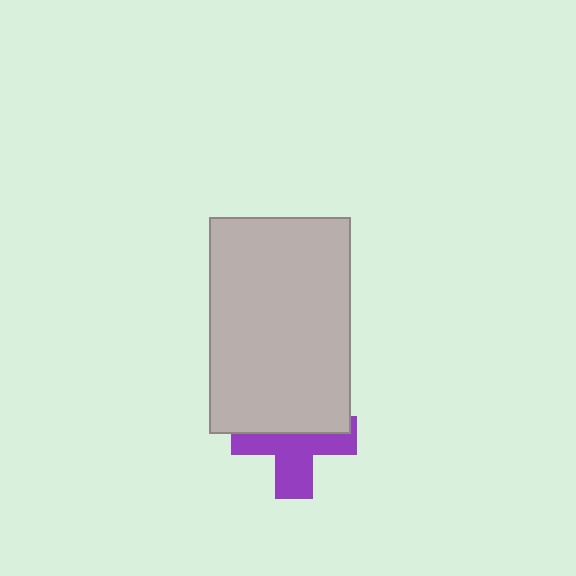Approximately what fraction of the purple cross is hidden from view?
Roughly 45% of the purple cross is hidden behind the light gray rectangle.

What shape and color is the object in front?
The object in front is a light gray rectangle.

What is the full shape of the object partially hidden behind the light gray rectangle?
The partially hidden object is a purple cross.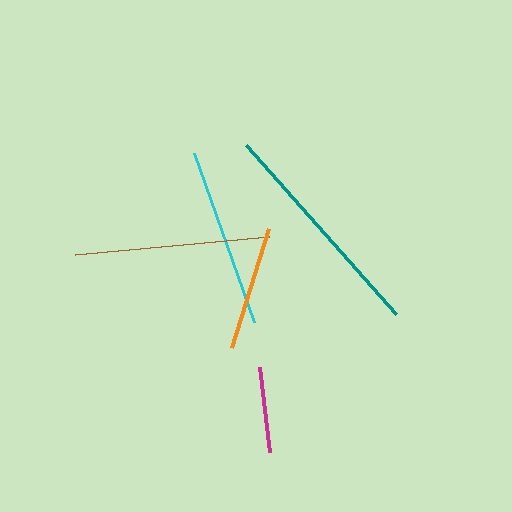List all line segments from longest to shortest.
From longest to shortest: teal, brown, cyan, orange, magenta.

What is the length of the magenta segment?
The magenta segment is approximately 86 pixels long.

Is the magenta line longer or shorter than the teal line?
The teal line is longer than the magenta line.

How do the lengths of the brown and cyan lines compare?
The brown and cyan lines are approximately the same length.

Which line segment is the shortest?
The magenta line is the shortest at approximately 86 pixels.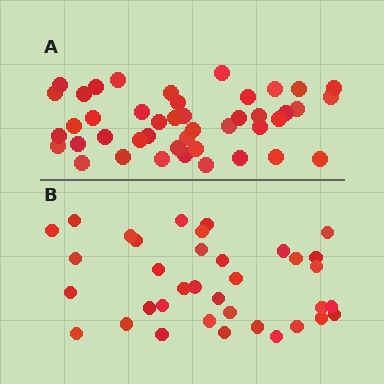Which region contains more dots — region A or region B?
Region A (the top region) has more dots.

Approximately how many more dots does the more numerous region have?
Region A has roughly 8 or so more dots than region B.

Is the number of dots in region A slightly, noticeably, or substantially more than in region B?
Region A has only slightly more — the two regions are fairly close. The ratio is roughly 1.2 to 1.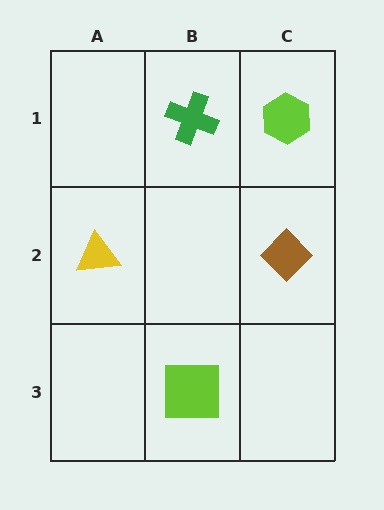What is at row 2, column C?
A brown diamond.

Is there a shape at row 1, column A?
No, that cell is empty.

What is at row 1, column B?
A green cross.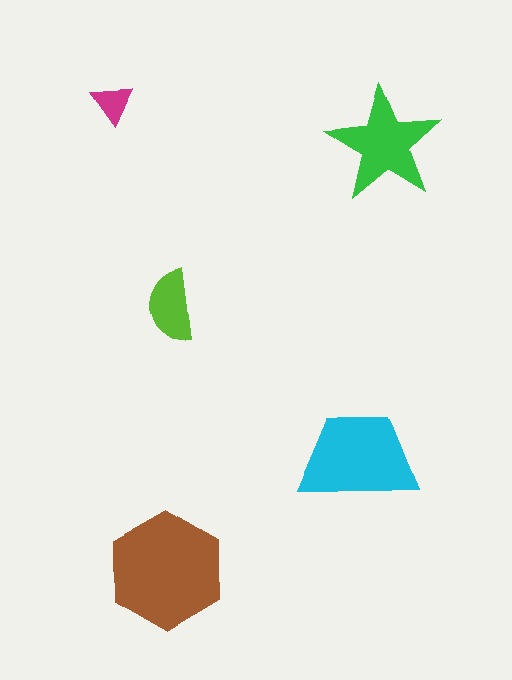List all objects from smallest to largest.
The magenta triangle, the lime semicircle, the green star, the cyan trapezoid, the brown hexagon.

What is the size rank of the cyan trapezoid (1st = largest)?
2nd.